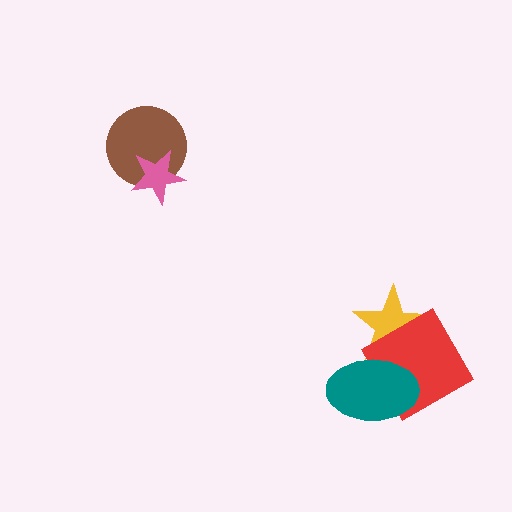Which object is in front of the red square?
The teal ellipse is in front of the red square.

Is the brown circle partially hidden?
Yes, it is partially covered by another shape.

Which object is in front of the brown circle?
The pink star is in front of the brown circle.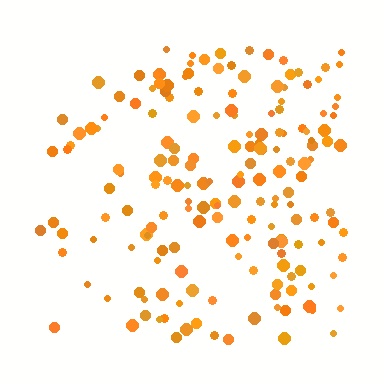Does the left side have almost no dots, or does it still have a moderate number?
Still a moderate number, just noticeably fewer than the right.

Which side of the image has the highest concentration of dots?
The right.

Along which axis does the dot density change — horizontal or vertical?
Horizontal.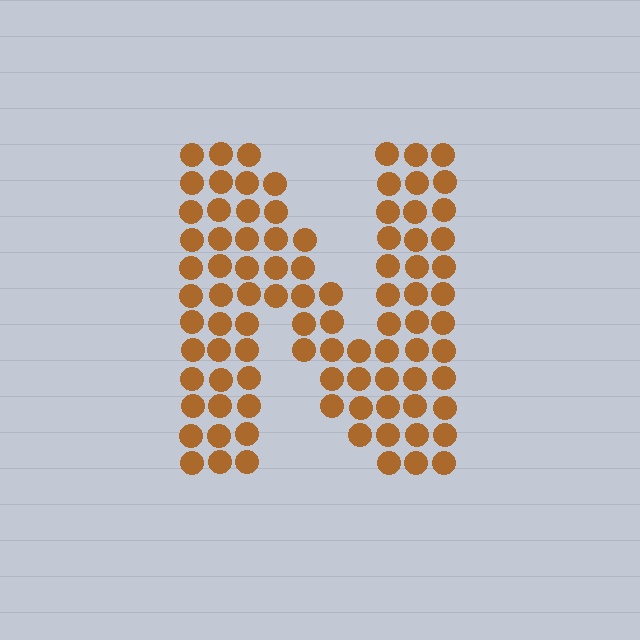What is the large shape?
The large shape is the letter N.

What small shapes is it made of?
It is made of small circles.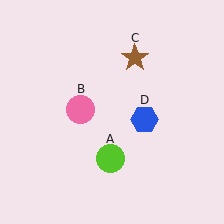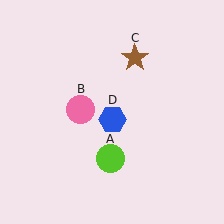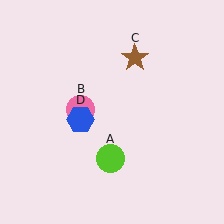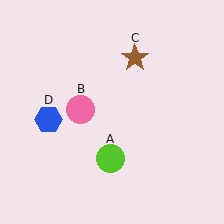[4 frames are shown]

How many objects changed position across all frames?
1 object changed position: blue hexagon (object D).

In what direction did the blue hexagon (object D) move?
The blue hexagon (object D) moved left.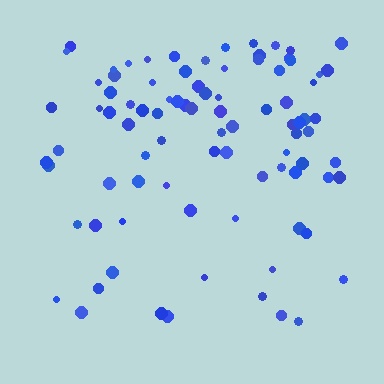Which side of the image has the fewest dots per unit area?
The bottom.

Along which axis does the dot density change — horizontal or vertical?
Vertical.